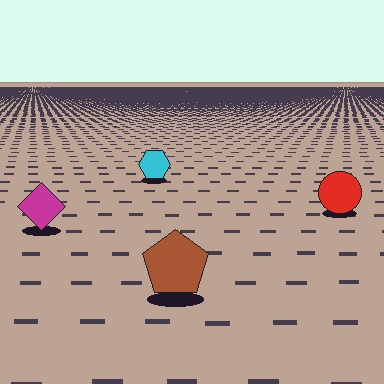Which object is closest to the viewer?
The brown pentagon is closest. The texture marks near it are larger and more spread out.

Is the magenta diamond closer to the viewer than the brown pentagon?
No. The brown pentagon is closer — you can tell from the texture gradient: the ground texture is coarser near it.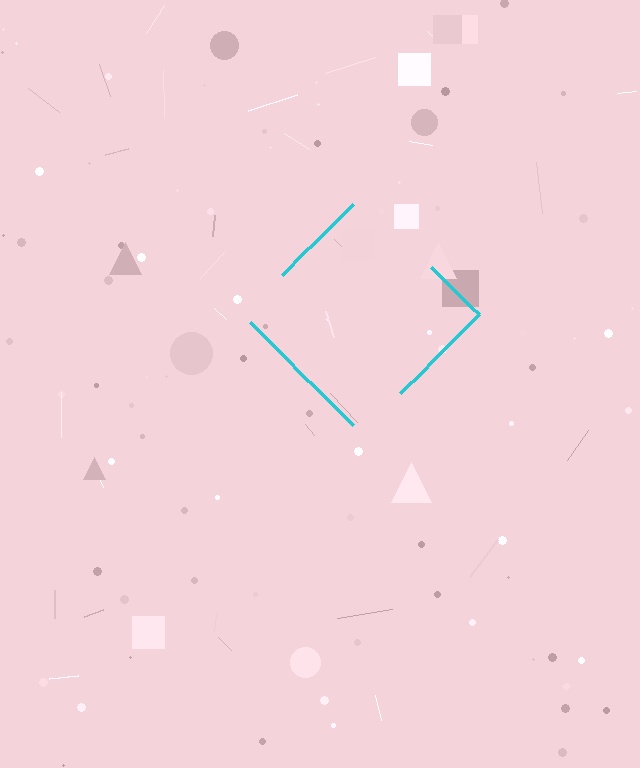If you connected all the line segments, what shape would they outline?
They would outline a diamond.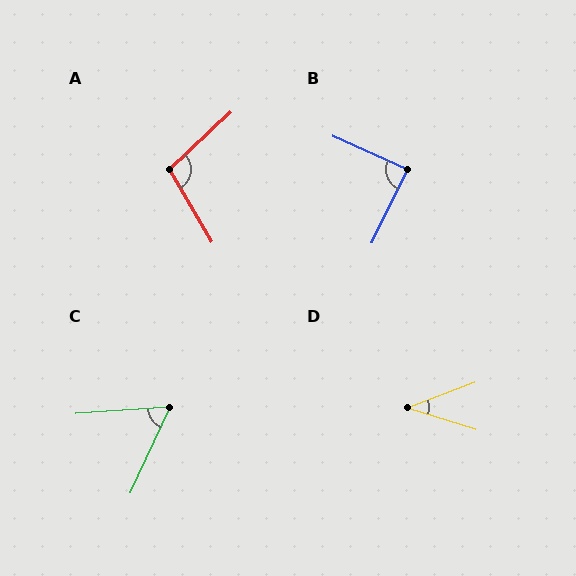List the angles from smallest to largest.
D (38°), C (62°), B (89°), A (103°).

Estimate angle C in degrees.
Approximately 62 degrees.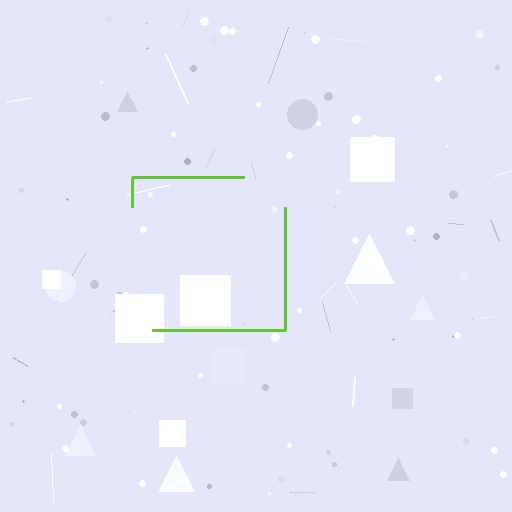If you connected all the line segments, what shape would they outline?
They would outline a square.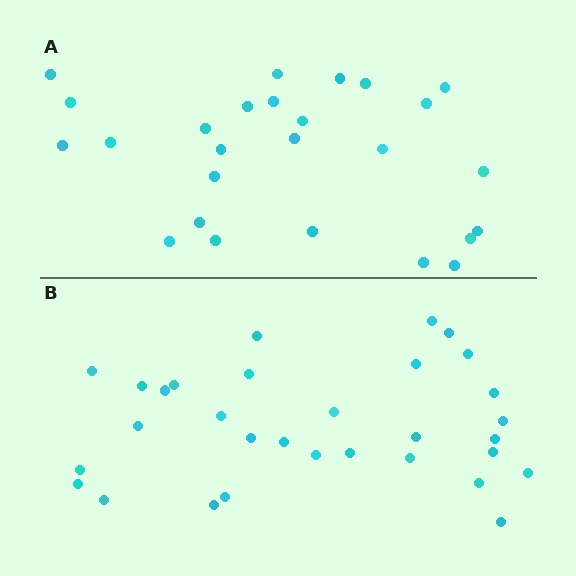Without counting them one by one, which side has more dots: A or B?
Region B (the bottom region) has more dots.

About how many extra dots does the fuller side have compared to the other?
Region B has about 5 more dots than region A.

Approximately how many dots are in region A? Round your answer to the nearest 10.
About 30 dots. (The exact count is 26, which rounds to 30.)